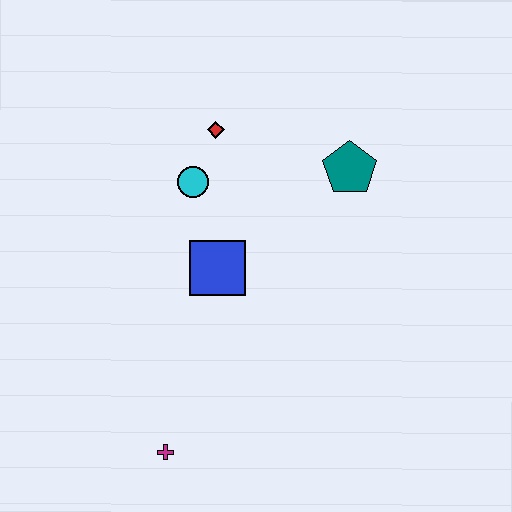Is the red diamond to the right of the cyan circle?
Yes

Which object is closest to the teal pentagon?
The red diamond is closest to the teal pentagon.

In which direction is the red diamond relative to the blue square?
The red diamond is above the blue square.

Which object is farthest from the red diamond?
The magenta cross is farthest from the red diamond.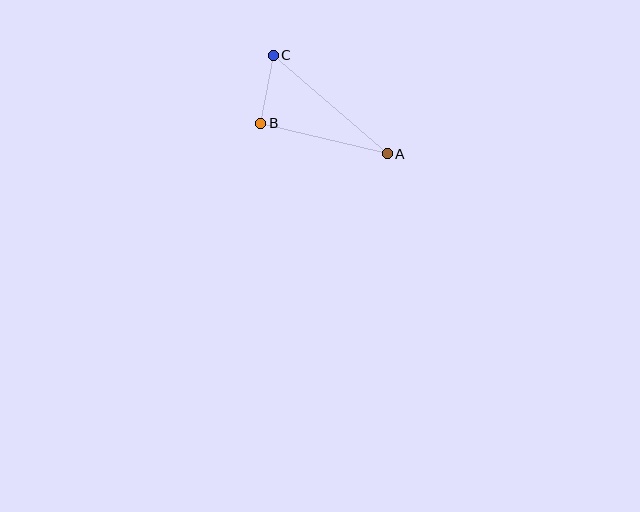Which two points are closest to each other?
Points B and C are closest to each other.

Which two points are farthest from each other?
Points A and C are farthest from each other.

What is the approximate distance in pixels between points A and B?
The distance between A and B is approximately 130 pixels.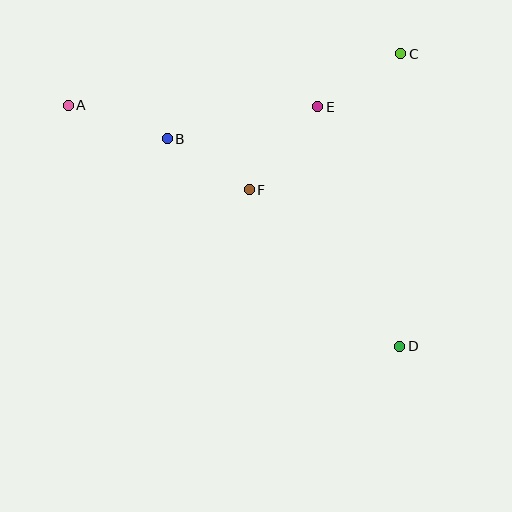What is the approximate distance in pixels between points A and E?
The distance between A and E is approximately 249 pixels.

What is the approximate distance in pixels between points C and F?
The distance between C and F is approximately 204 pixels.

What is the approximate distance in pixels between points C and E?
The distance between C and E is approximately 99 pixels.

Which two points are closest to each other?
Points B and F are closest to each other.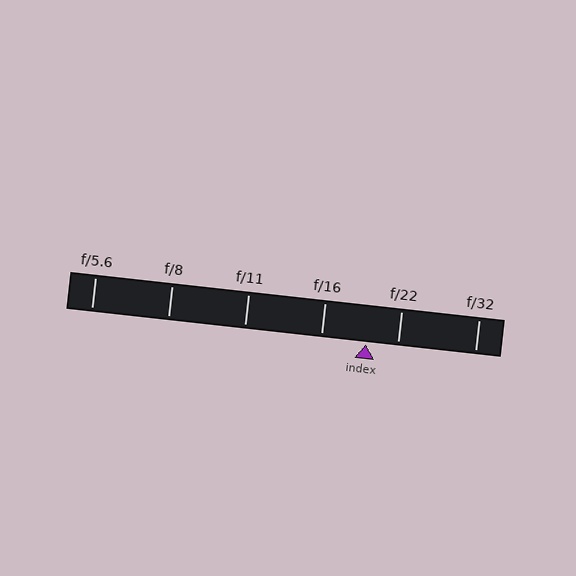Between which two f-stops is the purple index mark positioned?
The index mark is between f/16 and f/22.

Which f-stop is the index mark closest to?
The index mark is closest to f/22.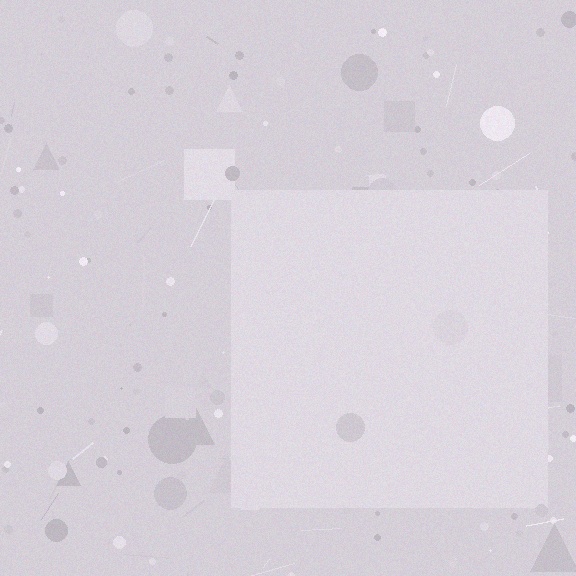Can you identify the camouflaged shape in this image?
The camouflaged shape is a square.